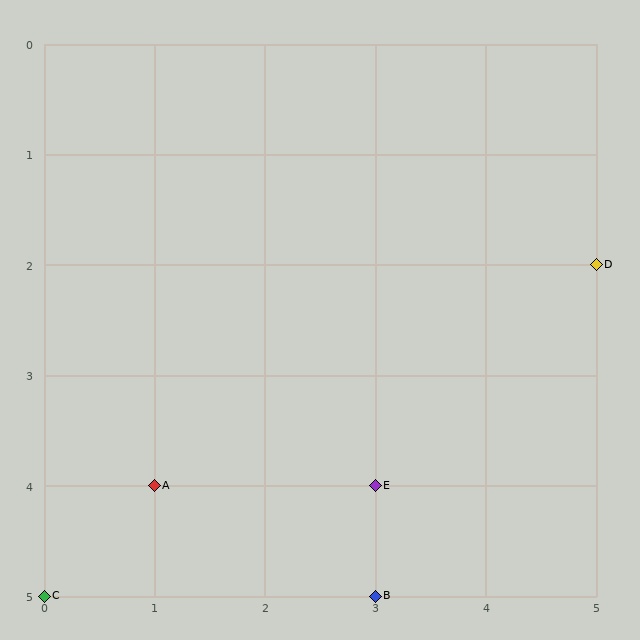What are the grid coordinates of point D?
Point D is at grid coordinates (5, 2).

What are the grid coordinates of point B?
Point B is at grid coordinates (3, 5).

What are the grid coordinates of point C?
Point C is at grid coordinates (0, 5).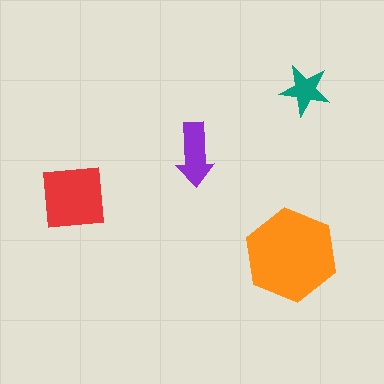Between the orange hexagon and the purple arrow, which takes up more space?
The orange hexagon.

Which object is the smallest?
The teal star.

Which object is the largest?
The orange hexagon.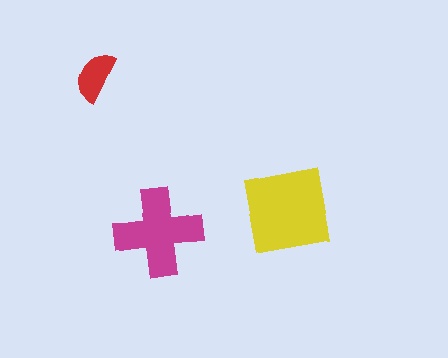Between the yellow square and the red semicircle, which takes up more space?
The yellow square.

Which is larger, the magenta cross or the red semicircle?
The magenta cross.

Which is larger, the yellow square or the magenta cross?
The yellow square.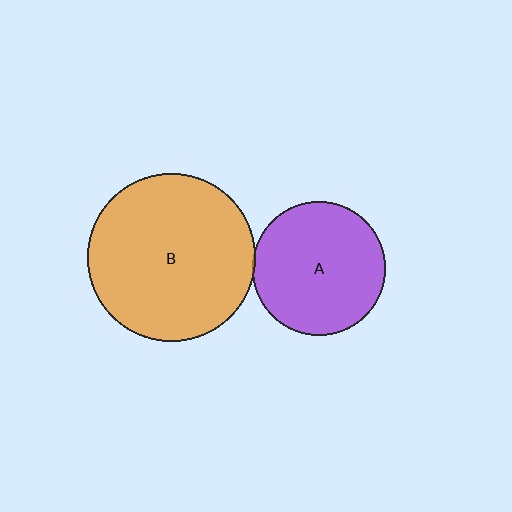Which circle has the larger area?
Circle B (orange).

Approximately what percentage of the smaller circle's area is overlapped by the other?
Approximately 5%.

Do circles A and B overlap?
Yes.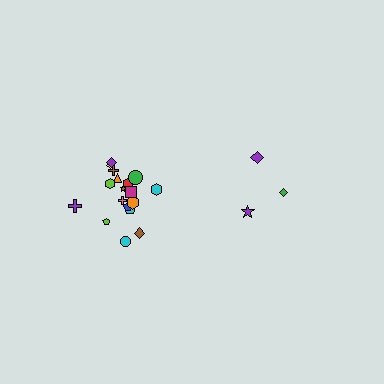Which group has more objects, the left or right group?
The left group.